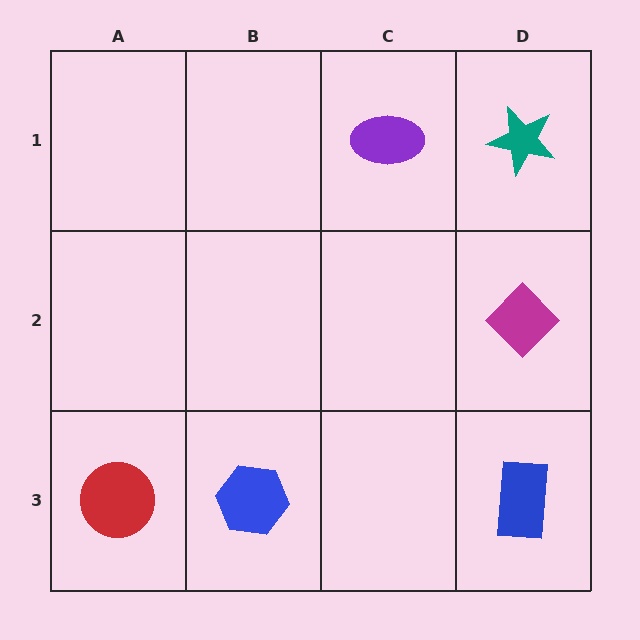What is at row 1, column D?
A teal star.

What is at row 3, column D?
A blue rectangle.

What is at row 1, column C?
A purple ellipse.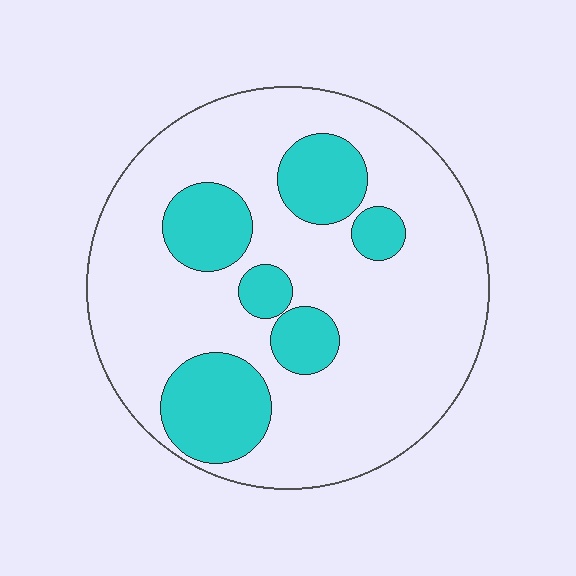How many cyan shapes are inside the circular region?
6.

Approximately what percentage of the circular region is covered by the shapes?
Approximately 25%.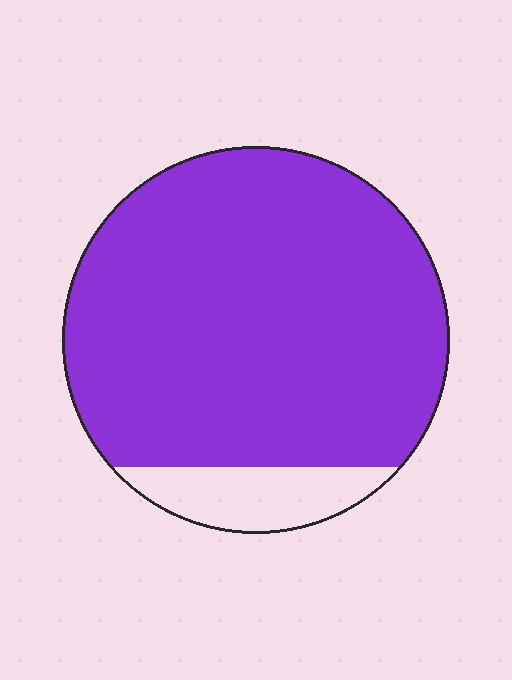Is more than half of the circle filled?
Yes.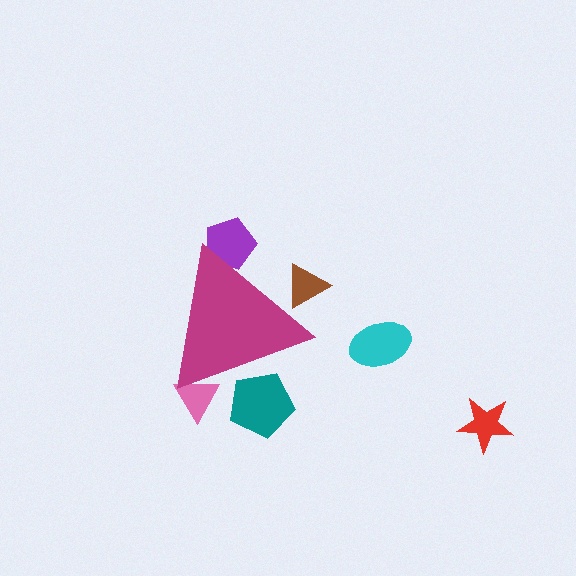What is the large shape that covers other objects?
A magenta triangle.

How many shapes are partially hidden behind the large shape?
4 shapes are partially hidden.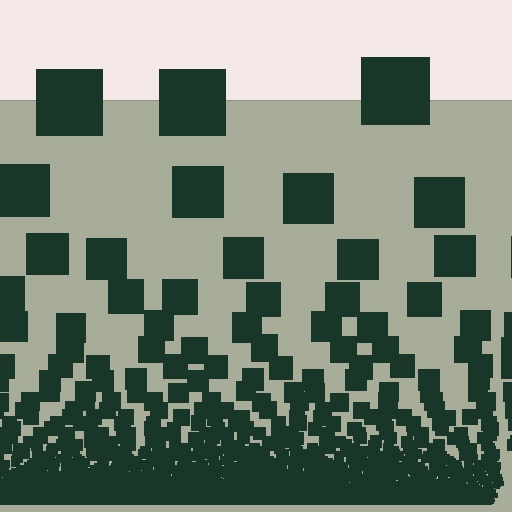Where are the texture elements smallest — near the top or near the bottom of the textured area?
Near the bottom.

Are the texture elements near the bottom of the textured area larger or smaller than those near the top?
Smaller. The gradient is inverted — elements near the bottom are smaller and denser.